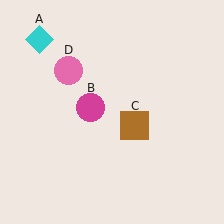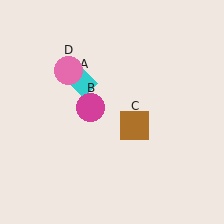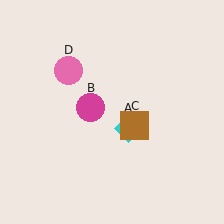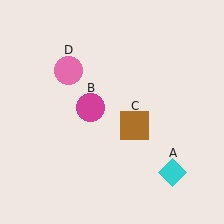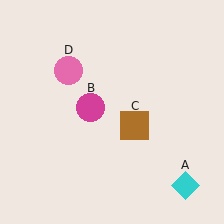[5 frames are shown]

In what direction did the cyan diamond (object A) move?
The cyan diamond (object A) moved down and to the right.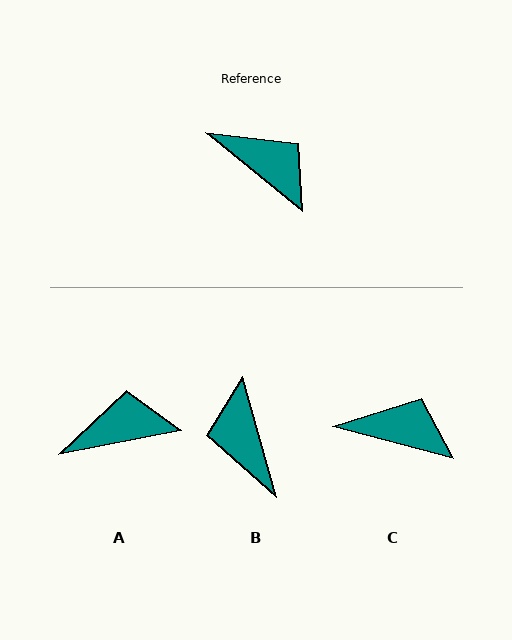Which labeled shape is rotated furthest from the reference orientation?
B, about 145 degrees away.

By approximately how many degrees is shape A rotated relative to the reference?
Approximately 50 degrees counter-clockwise.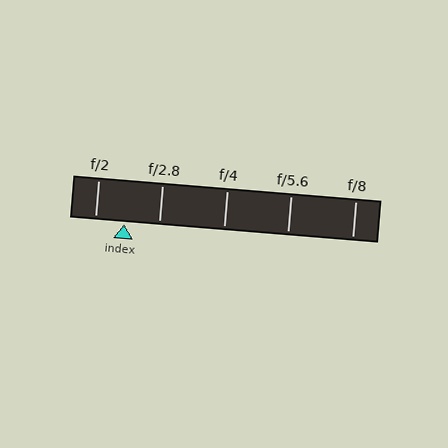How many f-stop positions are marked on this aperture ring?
There are 5 f-stop positions marked.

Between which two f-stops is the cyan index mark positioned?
The index mark is between f/2 and f/2.8.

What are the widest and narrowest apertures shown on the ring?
The widest aperture shown is f/2 and the narrowest is f/8.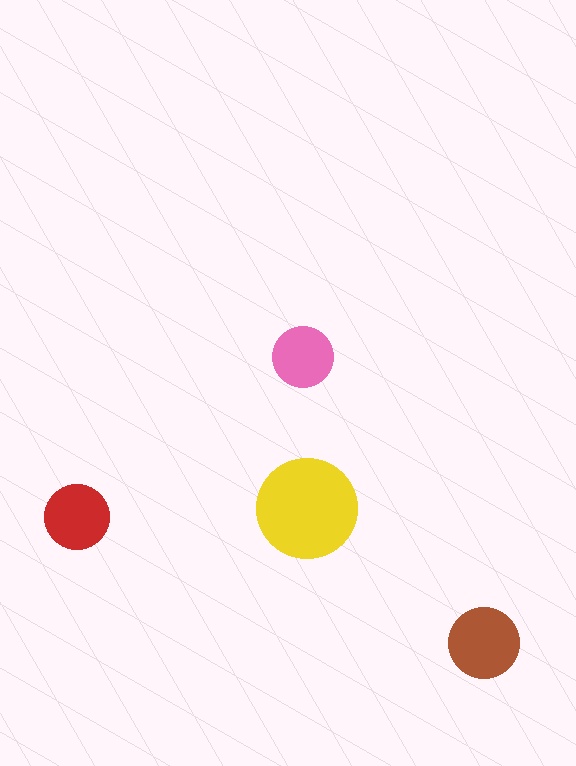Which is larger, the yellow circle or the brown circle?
The yellow one.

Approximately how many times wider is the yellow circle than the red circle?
About 1.5 times wider.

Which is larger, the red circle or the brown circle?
The brown one.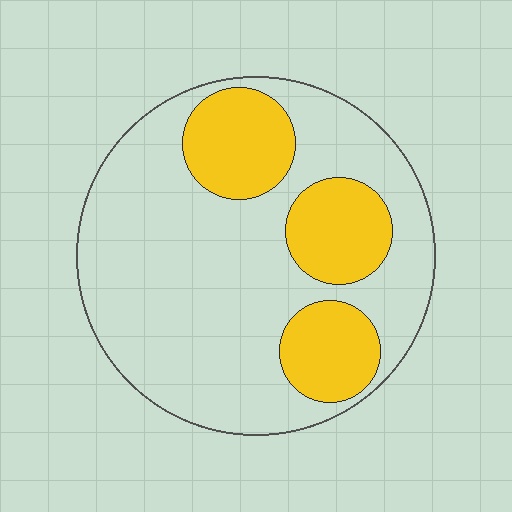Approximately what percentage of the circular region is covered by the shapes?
Approximately 25%.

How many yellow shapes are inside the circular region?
3.